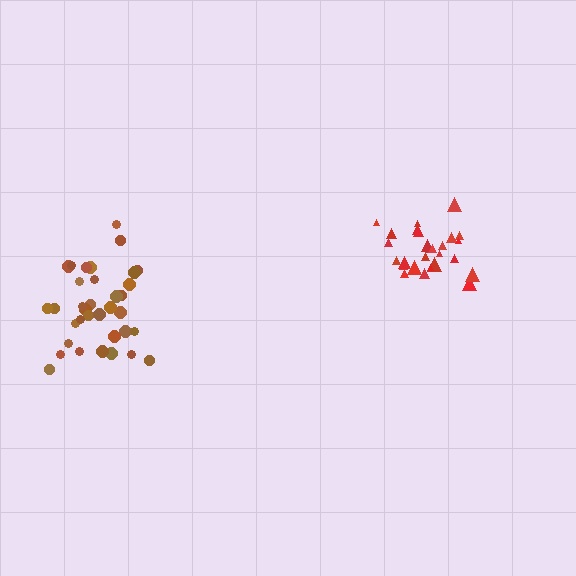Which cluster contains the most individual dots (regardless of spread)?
Brown (35).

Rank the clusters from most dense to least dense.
red, brown.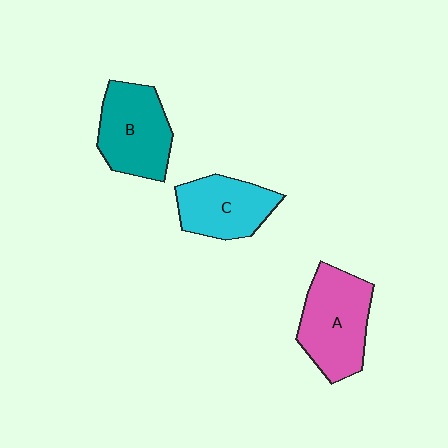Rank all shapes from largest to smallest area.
From largest to smallest: A (pink), B (teal), C (cyan).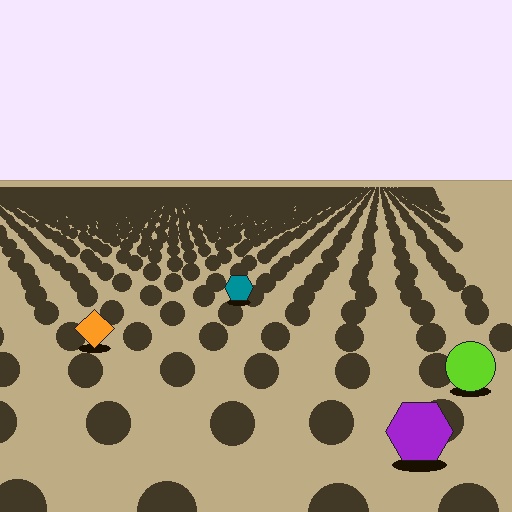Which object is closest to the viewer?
The purple hexagon is closest. The texture marks near it are larger and more spread out.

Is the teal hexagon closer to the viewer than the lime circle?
No. The lime circle is closer — you can tell from the texture gradient: the ground texture is coarser near it.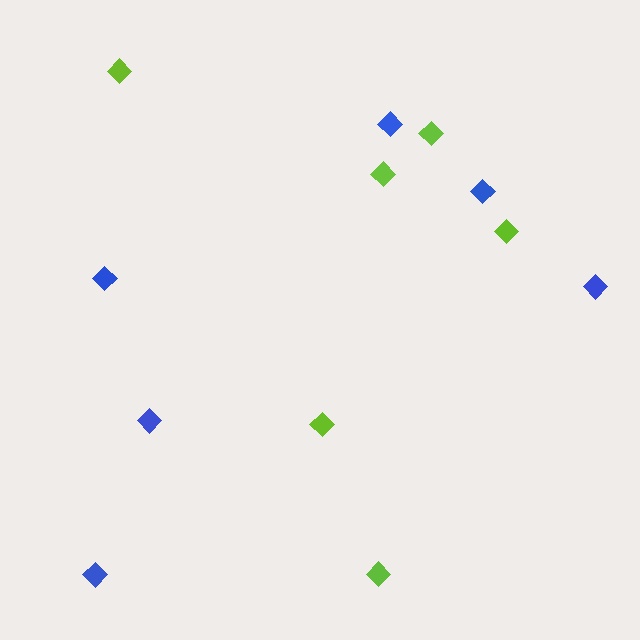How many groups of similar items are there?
There are 2 groups: one group of lime diamonds (6) and one group of blue diamonds (6).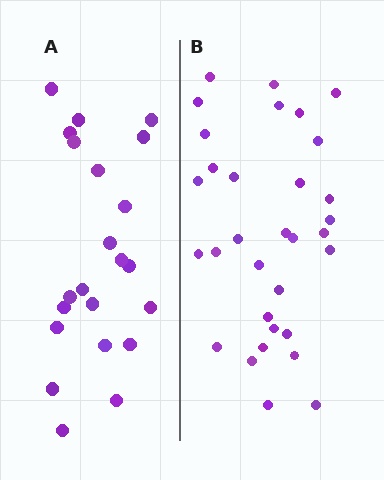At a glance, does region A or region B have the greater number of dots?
Region B (the right region) has more dots.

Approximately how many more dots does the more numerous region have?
Region B has roughly 10 or so more dots than region A.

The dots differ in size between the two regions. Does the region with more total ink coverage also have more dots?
No. Region A has more total ink coverage because its dots are larger, but region B actually contains more individual dots. Total area can be misleading — the number of items is what matters here.